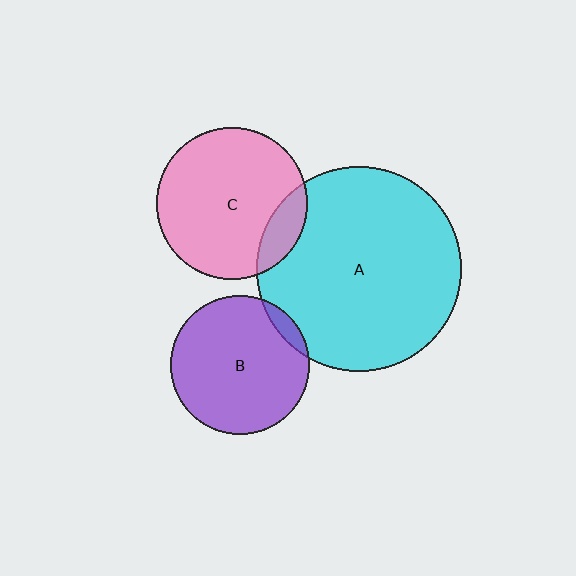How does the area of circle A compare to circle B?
Approximately 2.2 times.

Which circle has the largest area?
Circle A (cyan).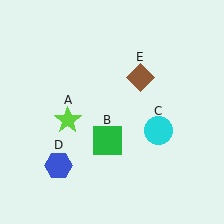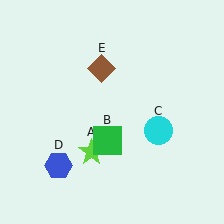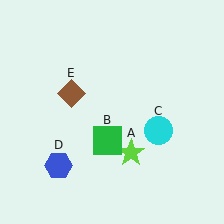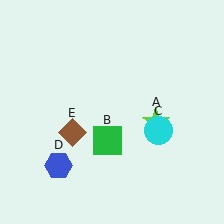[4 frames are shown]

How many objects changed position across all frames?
2 objects changed position: lime star (object A), brown diamond (object E).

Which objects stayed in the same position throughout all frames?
Green square (object B) and cyan circle (object C) and blue hexagon (object D) remained stationary.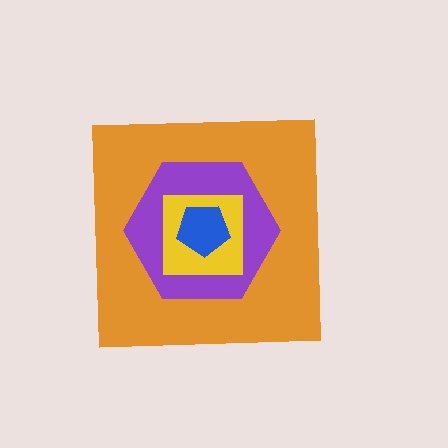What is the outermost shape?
The orange square.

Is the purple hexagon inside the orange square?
Yes.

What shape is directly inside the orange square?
The purple hexagon.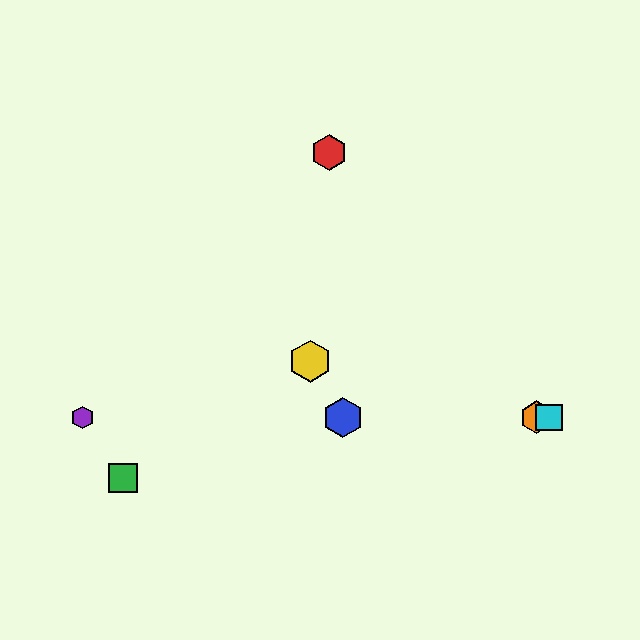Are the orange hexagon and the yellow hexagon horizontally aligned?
No, the orange hexagon is at y≈417 and the yellow hexagon is at y≈361.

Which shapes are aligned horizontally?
The blue hexagon, the purple hexagon, the orange hexagon, the cyan square are aligned horizontally.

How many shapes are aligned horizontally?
4 shapes (the blue hexagon, the purple hexagon, the orange hexagon, the cyan square) are aligned horizontally.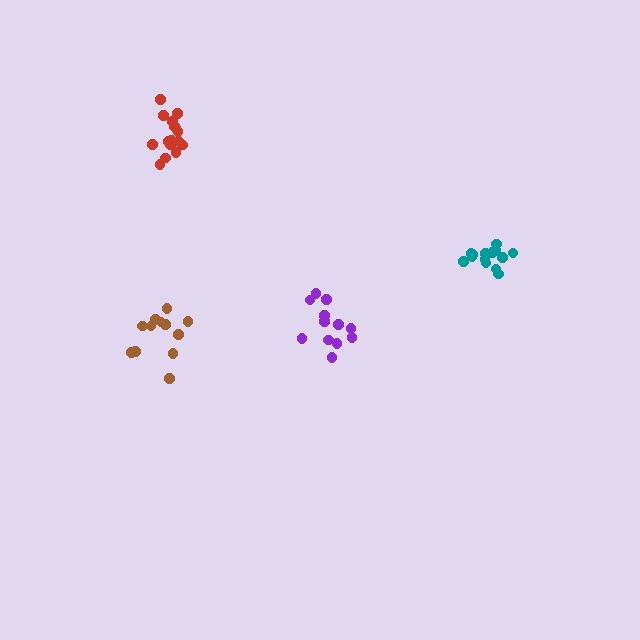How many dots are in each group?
Group 1: 14 dots, Group 2: 16 dots, Group 3: 12 dots, Group 4: 12 dots (54 total).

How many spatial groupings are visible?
There are 4 spatial groupings.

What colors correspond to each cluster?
The clusters are colored: teal, red, brown, purple.